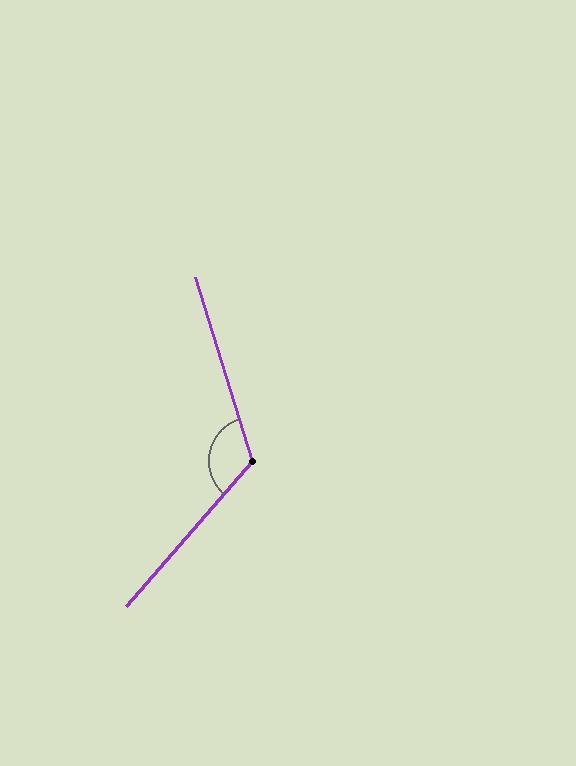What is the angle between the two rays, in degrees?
Approximately 122 degrees.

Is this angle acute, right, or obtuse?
It is obtuse.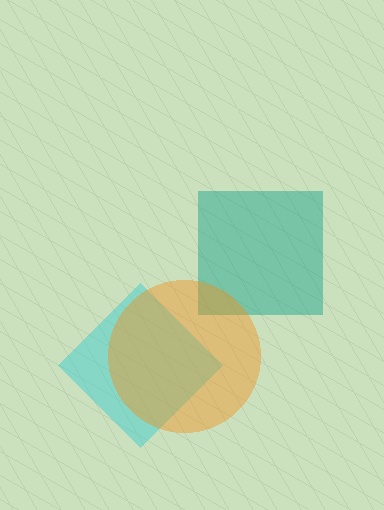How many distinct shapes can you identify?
There are 3 distinct shapes: a cyan diamond, a teal square, an orange circle.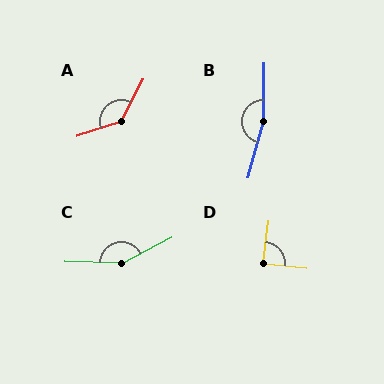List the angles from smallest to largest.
D (88°), A (134°), C (150°), B (165°).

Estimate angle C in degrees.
Approximately 150 degrees.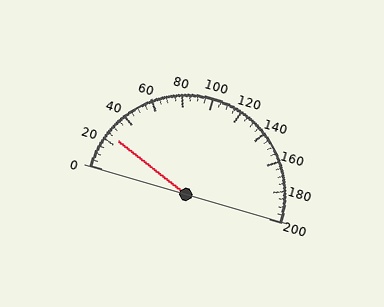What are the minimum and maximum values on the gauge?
The gauge ranges from 0 to 200.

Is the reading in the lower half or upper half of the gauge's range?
The reading is in the lower half of the range (0 to 200).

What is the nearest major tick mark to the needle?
The nearest major tick mark is 20.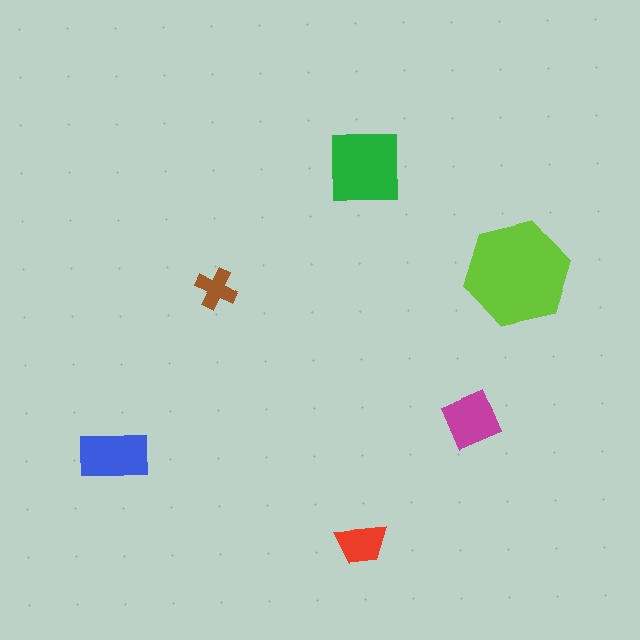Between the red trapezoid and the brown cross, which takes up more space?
The red trapezoid.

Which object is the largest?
The lime hexagon.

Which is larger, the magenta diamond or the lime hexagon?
The lime hexagon.